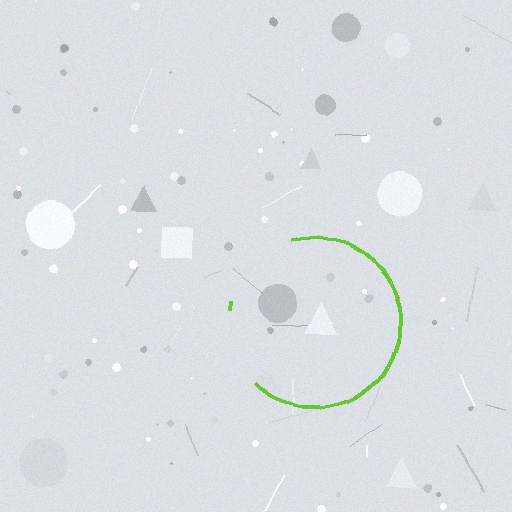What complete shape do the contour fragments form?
The contour fragments form a circle.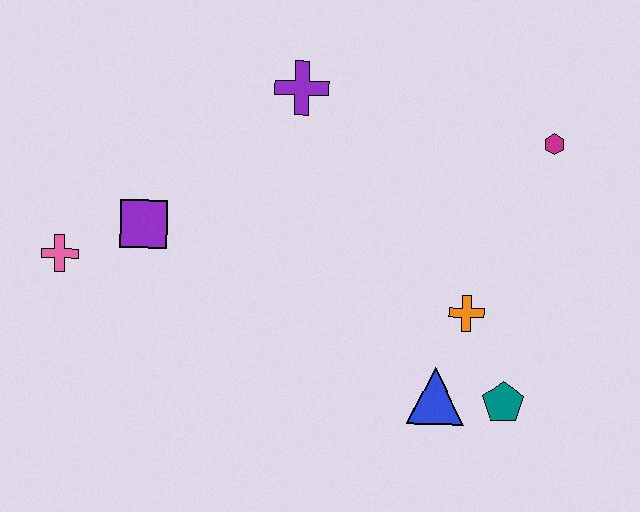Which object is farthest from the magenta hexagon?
The pink cross is farthest from the magenta hexagon.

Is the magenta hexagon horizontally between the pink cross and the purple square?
No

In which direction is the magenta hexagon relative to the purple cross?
The magenta hexagon is to the right of the purple cross.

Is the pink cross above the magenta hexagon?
No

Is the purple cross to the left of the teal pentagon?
Yes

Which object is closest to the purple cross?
The purple square is closest to the purple cross.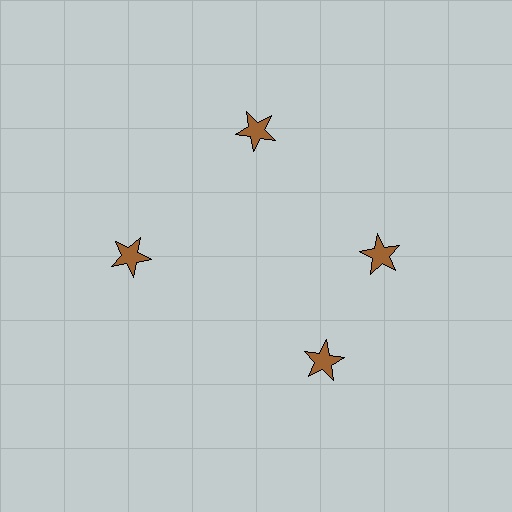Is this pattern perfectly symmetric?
No. The 4 brown stars are arranged in a ring, but one element near the 6 o'clock position is rotated out of alignment along the ring, breaking the 4-fold rotational symmetry.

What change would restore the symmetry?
The symmetry would be restored by rotating it back into even spacing with its neighbors so that all 4 stars sit at equal angles and equal distance from the center.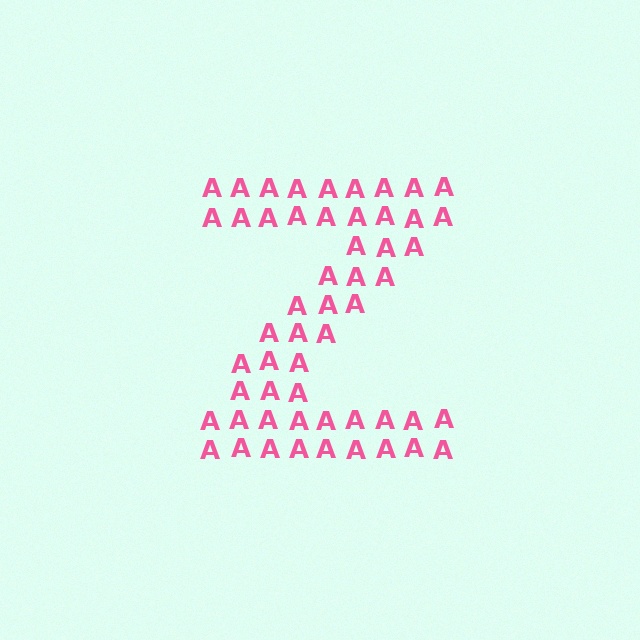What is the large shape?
The large shape is the letter Z.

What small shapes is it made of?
It is made of small letter A's.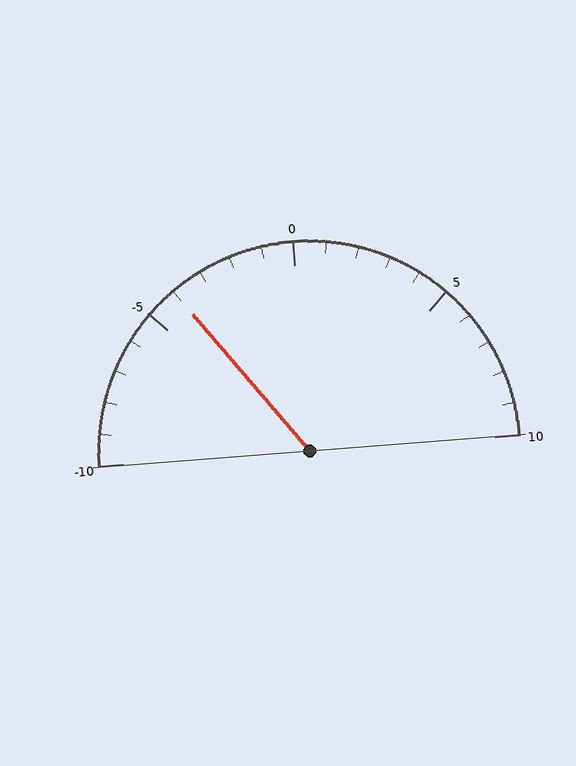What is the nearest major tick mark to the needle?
The nearest major tick mark is -5.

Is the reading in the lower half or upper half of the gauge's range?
The reading is in the lower half of the range (-10 to 10).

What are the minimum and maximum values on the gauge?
The gauge ranges from -10 to 10.